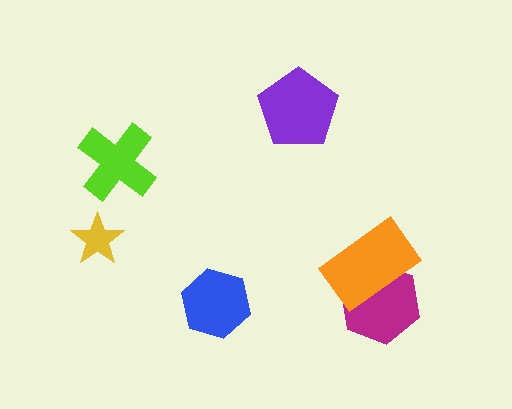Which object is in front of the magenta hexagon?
The orange rectangle is in front of the magenta hexagon.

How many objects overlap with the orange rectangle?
1 object overlaps with the orange rectangle.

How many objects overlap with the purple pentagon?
0 objects overlap with the purple pentagon.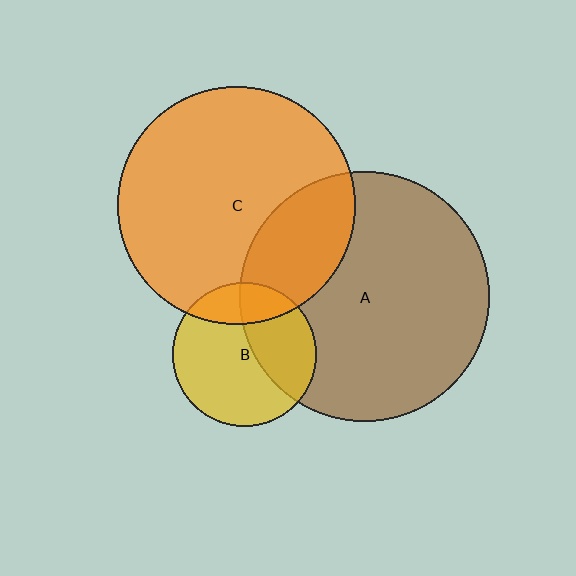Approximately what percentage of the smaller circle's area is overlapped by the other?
Approximately 35%.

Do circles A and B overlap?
Yes.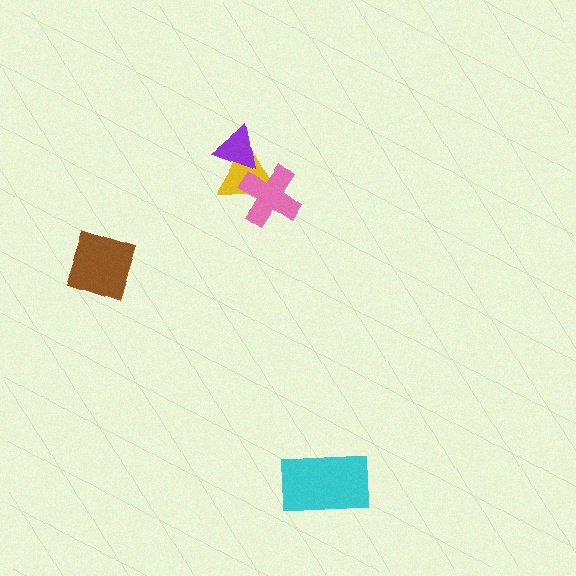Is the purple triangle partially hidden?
No, no other shape covers it.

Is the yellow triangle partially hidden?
Yes, it is partially covered by another shape.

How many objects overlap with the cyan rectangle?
0 objects overlap with the cyan rectangle.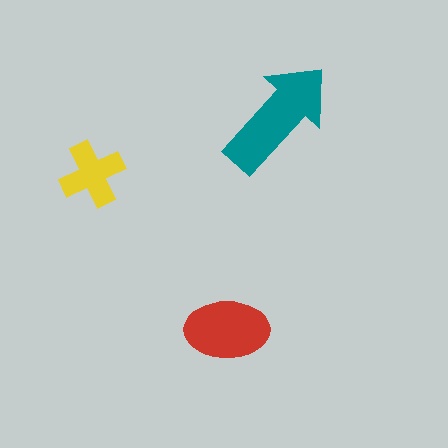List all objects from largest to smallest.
The teal arrow, the red ellipse, the yellow cross.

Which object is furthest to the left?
The yellow cross is leftmost.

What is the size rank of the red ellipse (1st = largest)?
2nd.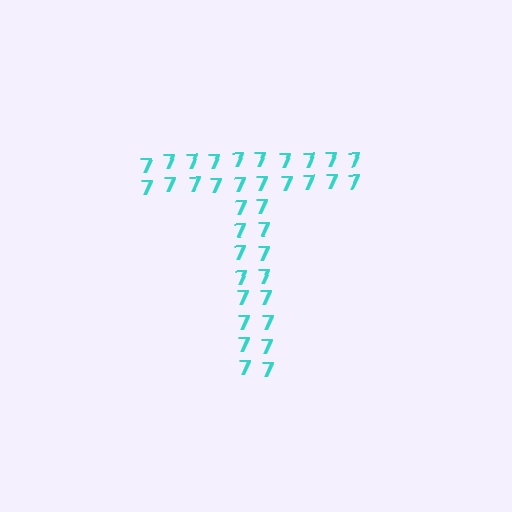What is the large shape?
The large shape is the letter T.